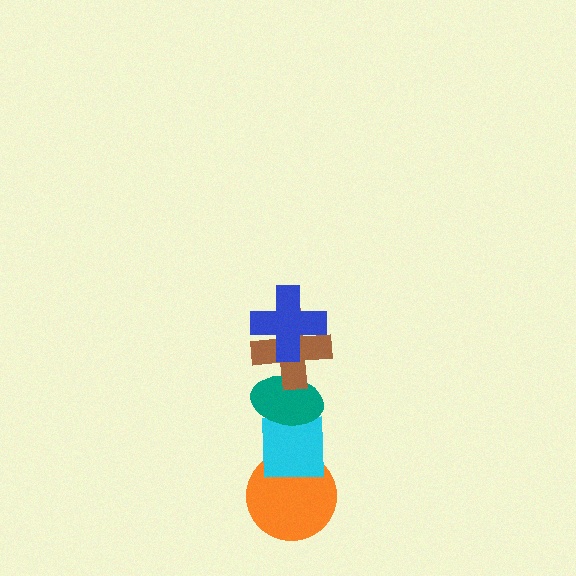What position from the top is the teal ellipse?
The teal ellipse is 3rd from the top.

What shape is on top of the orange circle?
The cyan square is on top of the orange circle.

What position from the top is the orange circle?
The orange circle is 5th from the top.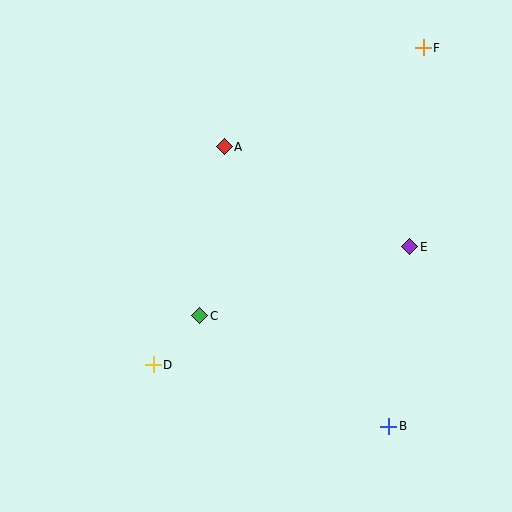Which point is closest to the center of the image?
Point C at (200, 316) is closest to the center.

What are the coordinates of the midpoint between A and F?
The midpoint between A and F is at (324, 97).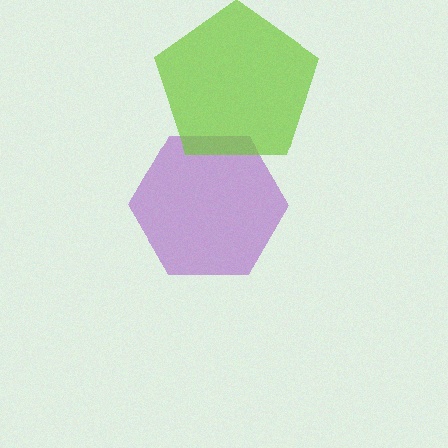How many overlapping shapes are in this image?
There are 2 overlapping shapes in the image.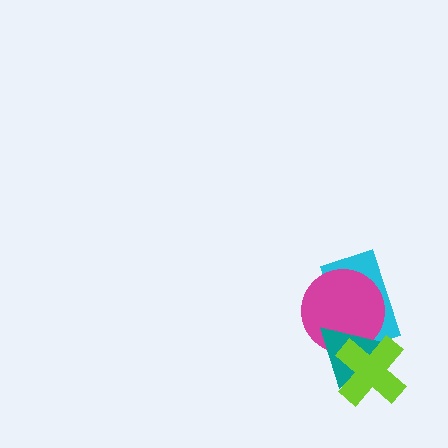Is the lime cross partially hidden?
No, no other shape covers it.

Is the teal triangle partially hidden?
Yes, it is partially covered by another shape.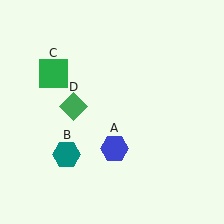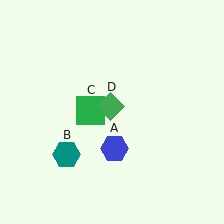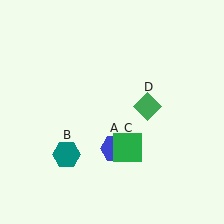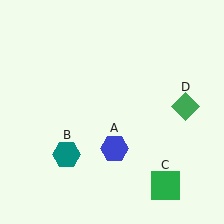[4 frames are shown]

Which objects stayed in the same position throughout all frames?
Blue hexagon (object A) and teal hexagon (object B) remained stationary.